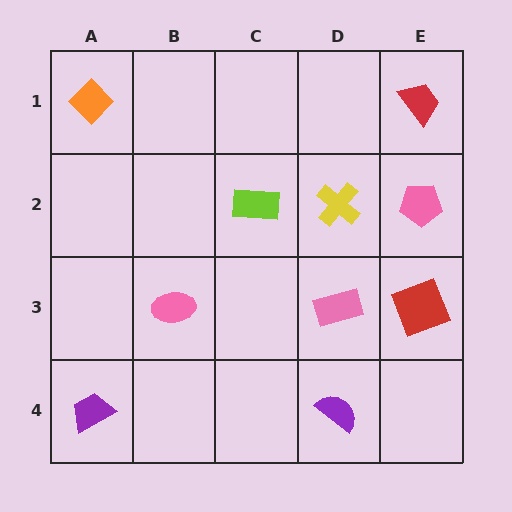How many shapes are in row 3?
3 shapes.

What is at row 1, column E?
A red trapezoid.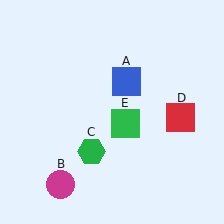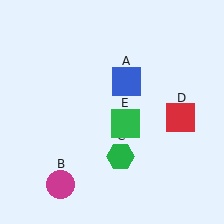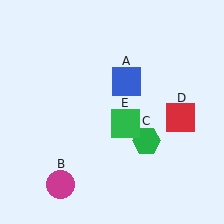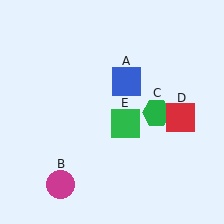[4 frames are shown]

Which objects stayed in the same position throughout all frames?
Blue square (object A) and magenta circle (object B) and red square (object D) and green square (object E) remained stationary.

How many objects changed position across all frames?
1 object changed position: green hexagon (object C).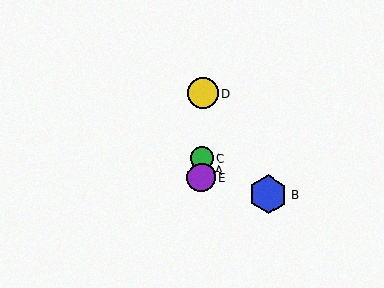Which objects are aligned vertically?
Objects A, C, D, E are aligned vertically.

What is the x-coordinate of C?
Object C is at x≈201.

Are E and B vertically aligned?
No, E is at x≈201 and B is at x≈268.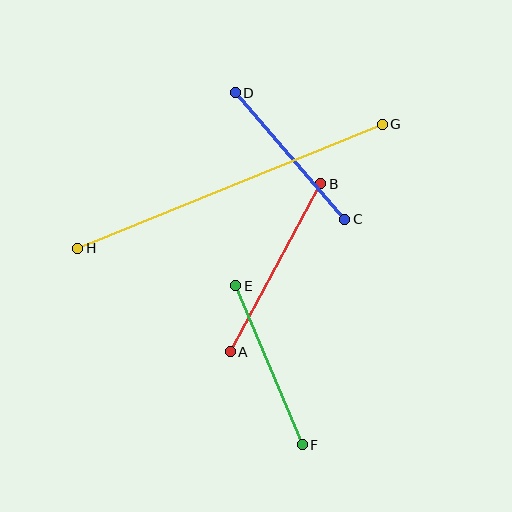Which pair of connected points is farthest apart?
Points G and H are farthest apart.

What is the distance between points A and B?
The distance is approximately 191 pixels.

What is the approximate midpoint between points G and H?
The midpoint is at approximately (230, 186) pixels.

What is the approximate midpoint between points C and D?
The midpoint is at approximately (290, 156) pixels.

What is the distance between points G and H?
The distance is approximately 329 pixels.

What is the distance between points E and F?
The distance is approximately 172 pixels.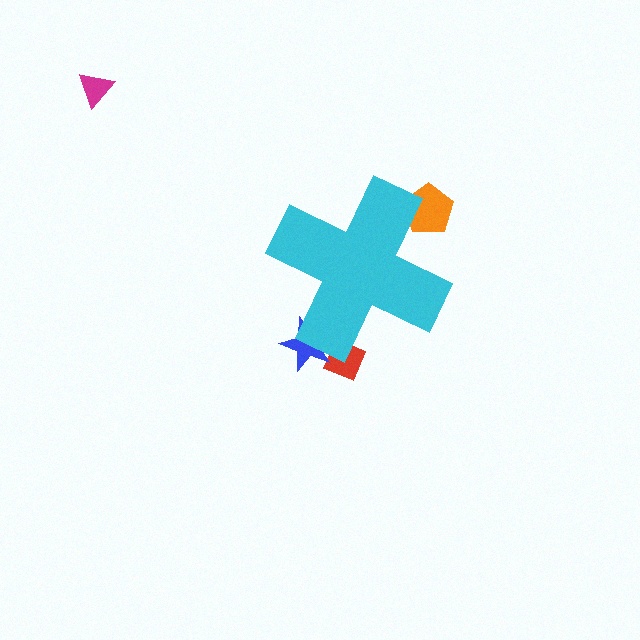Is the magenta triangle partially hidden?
No, the magenta triangle is fully visible.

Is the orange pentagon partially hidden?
Yes, the orange pentagon is partially hidden behind the cyan cross.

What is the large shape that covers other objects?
A cyan cross.